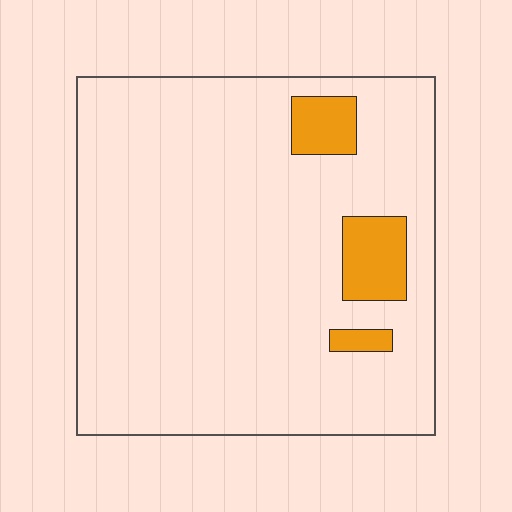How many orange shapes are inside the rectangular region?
3.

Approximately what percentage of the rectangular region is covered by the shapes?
Approximately 10%.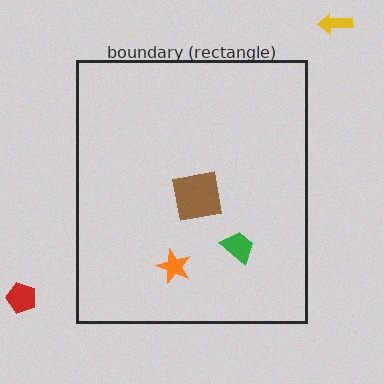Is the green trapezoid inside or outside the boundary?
Inside.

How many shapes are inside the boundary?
3 inside, 2 outside.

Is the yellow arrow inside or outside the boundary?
Outside.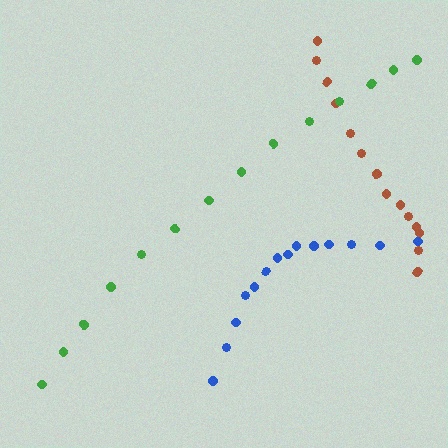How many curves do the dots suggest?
There are 3 distinct paths.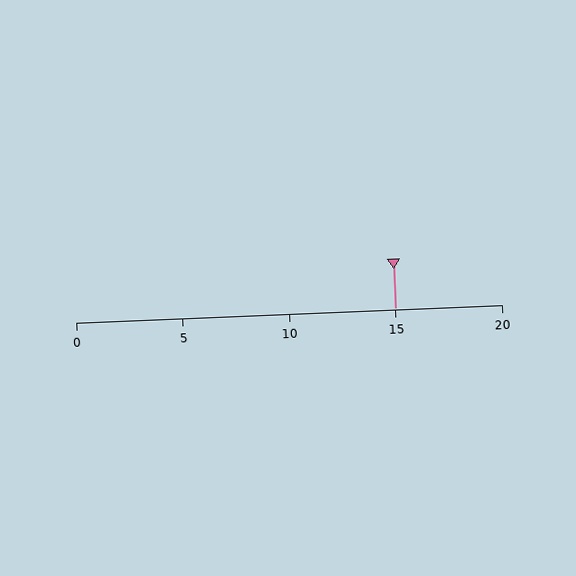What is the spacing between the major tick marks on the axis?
The major ticks are spaced 5 apart.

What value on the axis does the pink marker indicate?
The marker indicates approximately 15.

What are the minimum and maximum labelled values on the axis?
The axis runs from 0 to 20.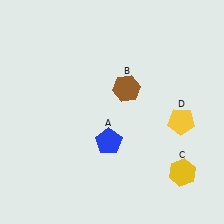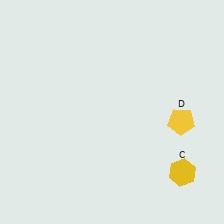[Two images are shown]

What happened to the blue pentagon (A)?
The blue pentagon (A) was removed in Image 2. It was in the bottom-left area of Image 1.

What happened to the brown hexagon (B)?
The brown hexagon (B) was removed in Image 2. It was in the top-right area of Image 1.